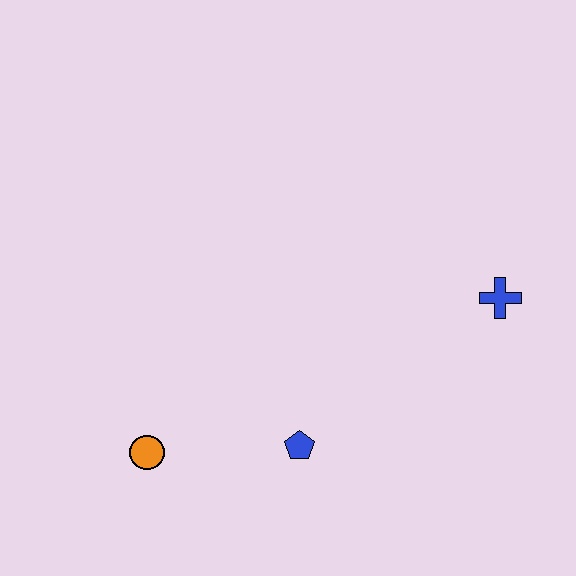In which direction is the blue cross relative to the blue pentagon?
The blue cross is to the right of the blue pentagon.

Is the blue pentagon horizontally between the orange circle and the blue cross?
Yes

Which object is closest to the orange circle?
The blue pentagon is closest to the orange circle.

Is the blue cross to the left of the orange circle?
No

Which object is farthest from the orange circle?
The blue cross is farthest from the orange circle.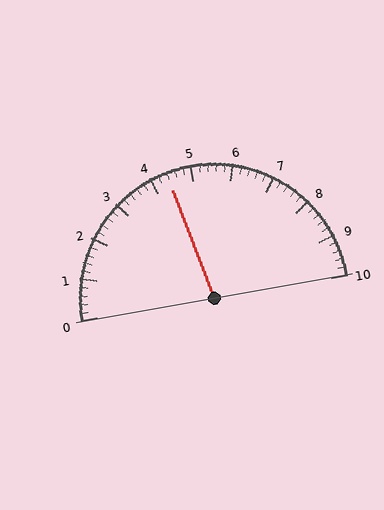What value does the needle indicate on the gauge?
The needle indicates approximately 4.4.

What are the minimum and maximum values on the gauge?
The gauge ranges from 0 to 10.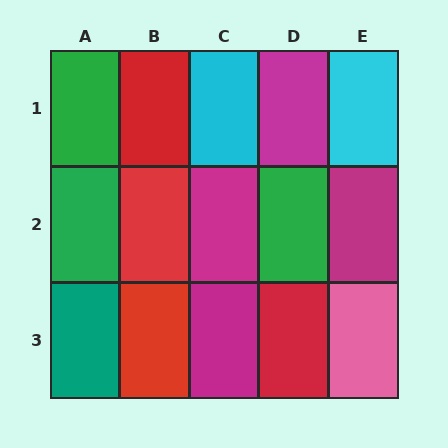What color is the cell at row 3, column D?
Red.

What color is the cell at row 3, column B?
Red.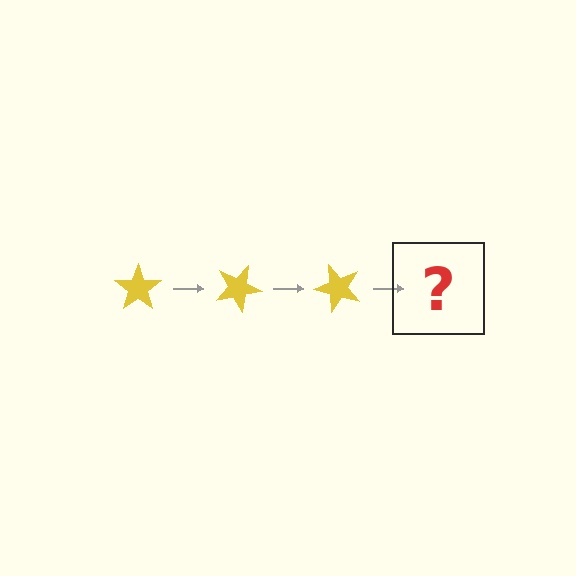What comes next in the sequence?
The next element should be a yellow star rotated 75 degrees.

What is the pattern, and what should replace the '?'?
The pattern is that the star rotates 25 degrees each step. The '?' should be a yellow star rotated 75 degrees.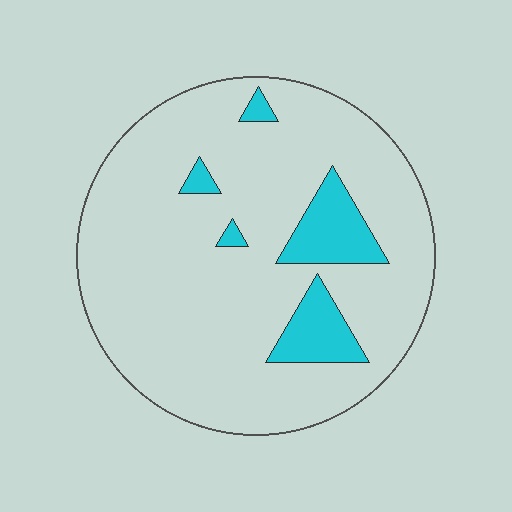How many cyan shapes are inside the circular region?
5.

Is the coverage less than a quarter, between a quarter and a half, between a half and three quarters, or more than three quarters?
Less than a quarter.